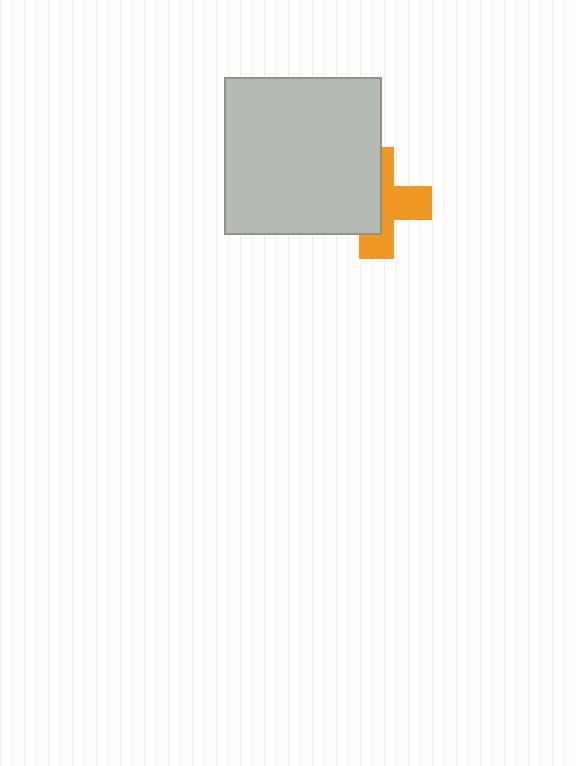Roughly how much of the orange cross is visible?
About half of it is visible (roughly 49%).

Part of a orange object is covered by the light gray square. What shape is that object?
It is a cross.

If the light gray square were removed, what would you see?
You would see the complete orange cross.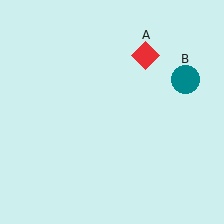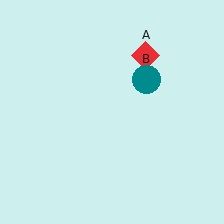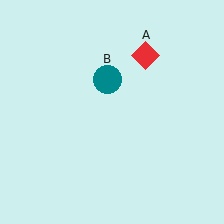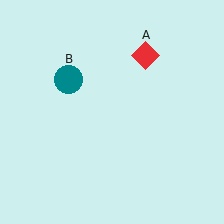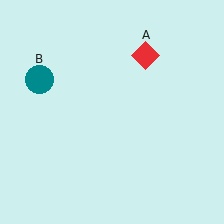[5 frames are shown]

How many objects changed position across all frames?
1 object changed position: teal circle (object B).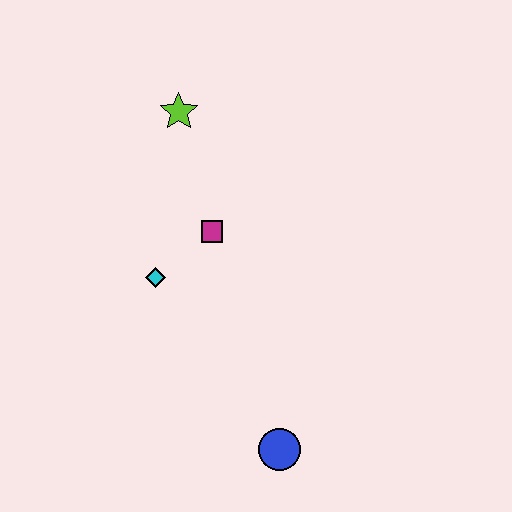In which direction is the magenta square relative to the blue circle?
The magenta square is above the blue circle.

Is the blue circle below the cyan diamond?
Yes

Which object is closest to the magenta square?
The cyan diamond is closest to the magenta square.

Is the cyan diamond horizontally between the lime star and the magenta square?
No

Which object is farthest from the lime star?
The blue circle is farthest from the lime star.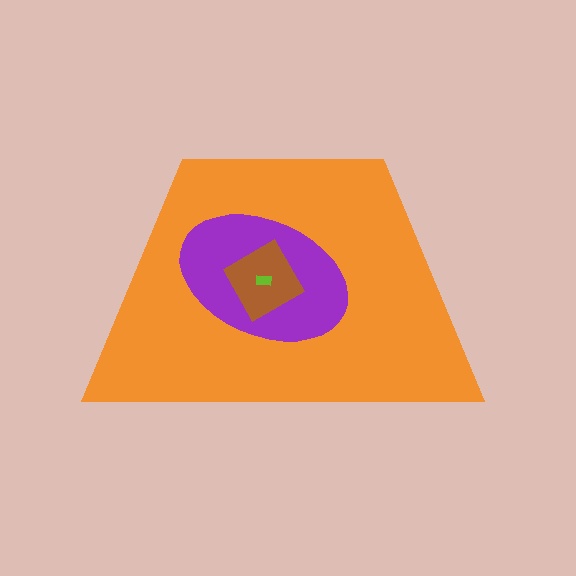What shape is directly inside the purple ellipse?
The brown diamond.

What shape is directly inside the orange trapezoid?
The purple ellipse.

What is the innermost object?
The lime rectangle.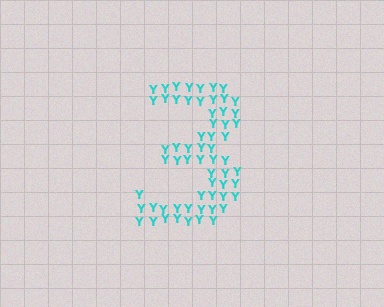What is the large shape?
The large shape is the digit 3.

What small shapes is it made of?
It is made of small letter Y's.